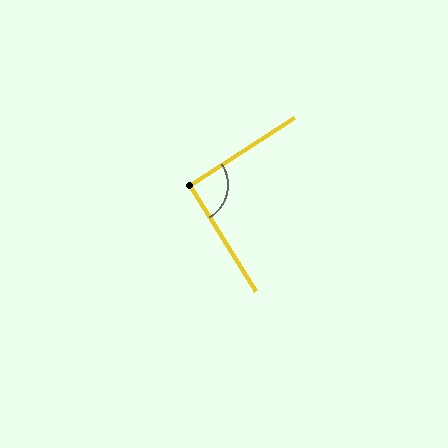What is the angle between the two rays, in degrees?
Approximately 91 degrees.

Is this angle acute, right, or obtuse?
It is approximately a right angle.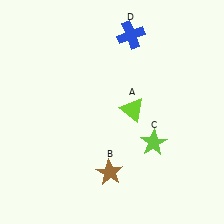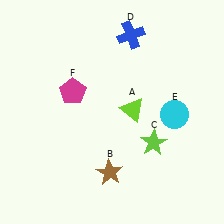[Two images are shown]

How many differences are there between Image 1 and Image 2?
There are 2 differences between the two images.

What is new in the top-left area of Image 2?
A magenta pentagon (F) was added in the top-left area of Image 2.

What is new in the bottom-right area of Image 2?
A cyan circle (E) was added in the bottom-right area of Image 2.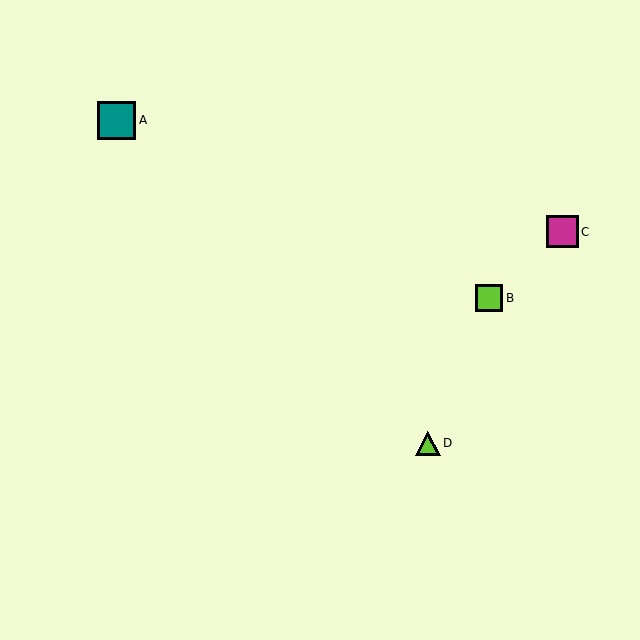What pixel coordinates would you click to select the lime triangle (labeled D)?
Click at (428, 443) to select the lime triangle D.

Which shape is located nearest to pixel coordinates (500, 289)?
The lime square (labeled B) at (489, 298) is nearest to that location.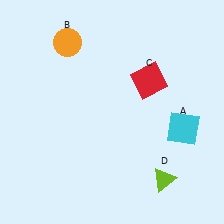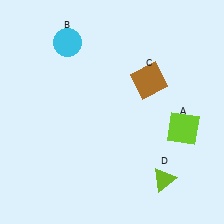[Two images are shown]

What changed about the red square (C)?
In Image 1, C is red. In Image 2, it changed to brown.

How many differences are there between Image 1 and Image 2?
There are 3 differences between the two images.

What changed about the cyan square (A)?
In Image 1, A is cyan. In Image 2, it changed to lime.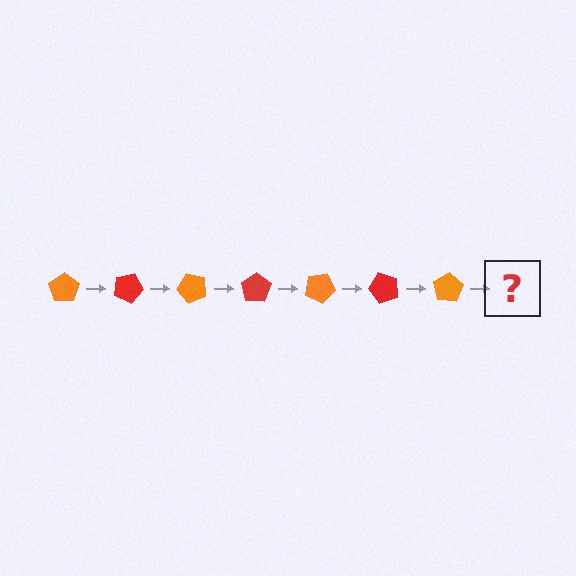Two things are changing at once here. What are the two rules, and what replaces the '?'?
The two rules are that it rotates 25 degrees each step and the color cycles through orange and red. The '?' should be a red pentagon, rotated 175 degrees from the start.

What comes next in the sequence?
The next element should be a red pentagon, rotated 175 degrees from the start.